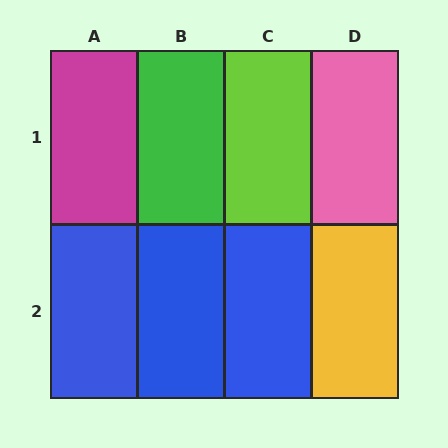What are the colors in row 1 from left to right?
Magenta, green, lime, pink.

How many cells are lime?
1 cell is lime.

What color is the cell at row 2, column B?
Blue.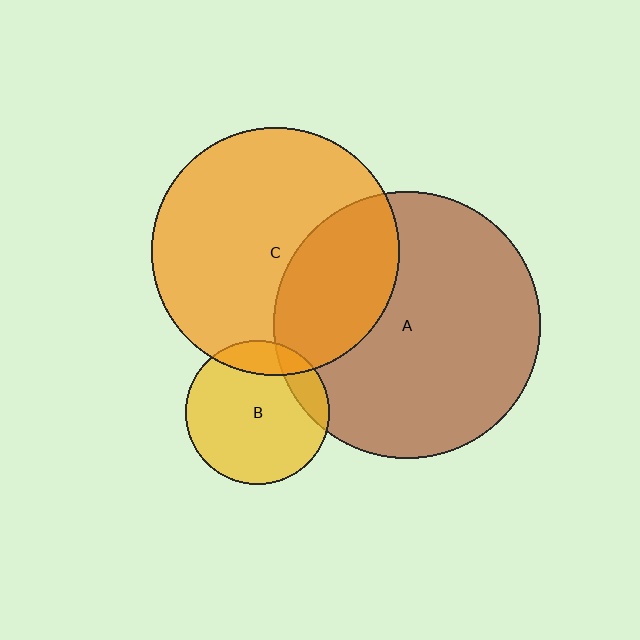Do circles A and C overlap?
Yes.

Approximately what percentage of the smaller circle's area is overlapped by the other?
Approximately 30%.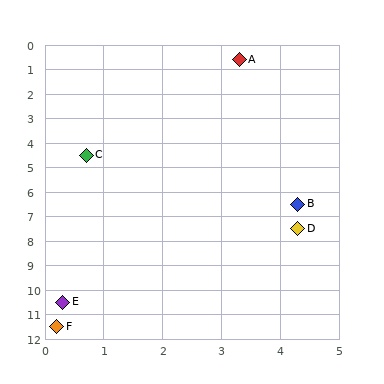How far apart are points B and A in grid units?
Points B and A are about 6.0 grid units apart.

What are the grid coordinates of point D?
Point D is at approximately (4.3, 7.5).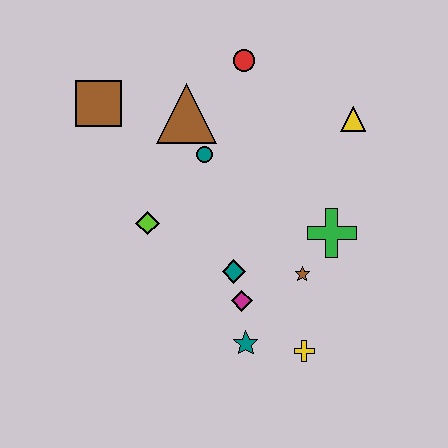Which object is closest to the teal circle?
The brown triangle is closest to the teal circle.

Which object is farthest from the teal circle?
The yellow cross is farthest from the teal circle.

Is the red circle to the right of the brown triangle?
Yes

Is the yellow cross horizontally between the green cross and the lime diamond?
Yes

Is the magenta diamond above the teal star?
Yes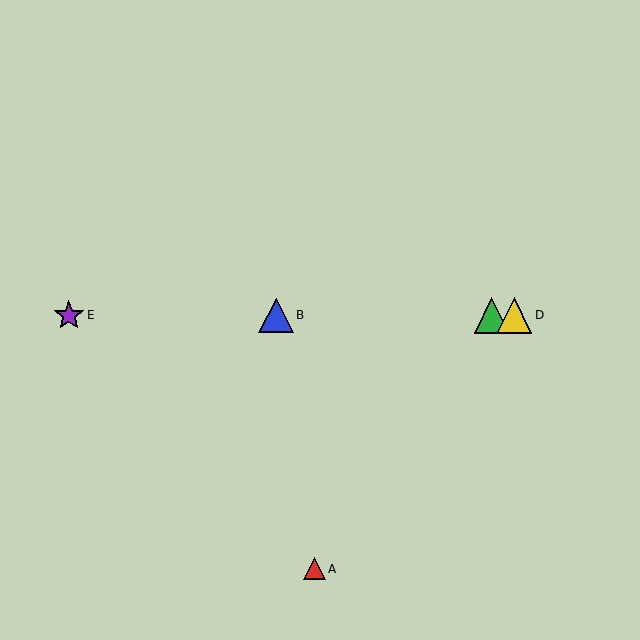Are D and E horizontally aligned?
Yes, both are at y≈315.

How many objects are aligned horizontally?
4 objects (B, C, D, E) are aligned horizontally.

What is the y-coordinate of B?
Object B is at y≈315.